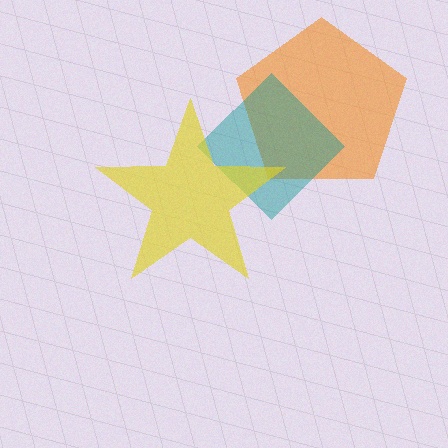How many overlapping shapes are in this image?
There are 3 overlapping shapes in the image.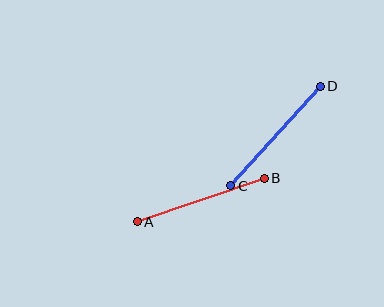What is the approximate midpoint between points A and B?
The midpoint is at approximately (201, 200) pixels.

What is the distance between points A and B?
The distance is approximately 134 pixels.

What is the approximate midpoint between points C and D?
The midpoint is at approximately (276, 136) pixels.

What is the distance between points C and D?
The distance is approximately 134 pixels.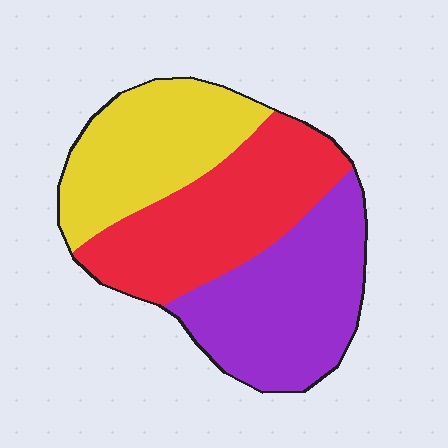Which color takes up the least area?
Yellow, at roughly 30%.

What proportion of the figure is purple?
Purple covers about 35% of the figure.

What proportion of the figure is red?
Red takes up about three eighths (3/8) of the figure.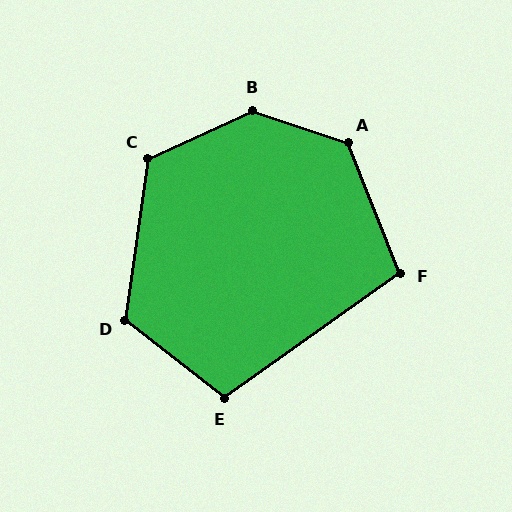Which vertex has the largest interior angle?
B, at approximately 136 degrees.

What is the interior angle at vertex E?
Approximately 107 degrees (obtuse).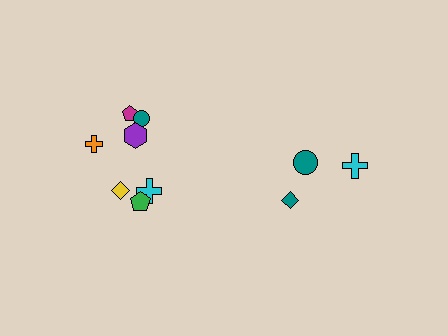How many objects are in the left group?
There are 7 objects.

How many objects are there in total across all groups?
There are 10 objects.